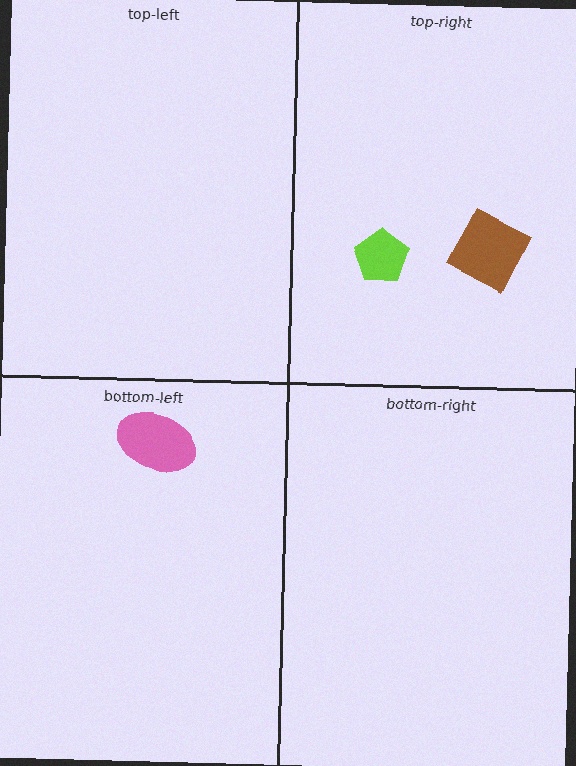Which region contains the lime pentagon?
The top-right region.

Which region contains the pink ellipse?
The bottom-left region.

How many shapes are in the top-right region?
2.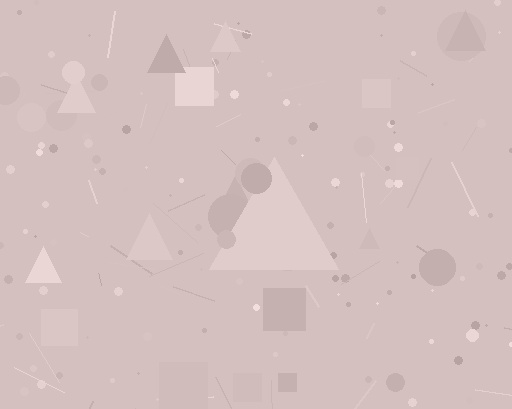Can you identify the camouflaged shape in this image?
The camouflaged shape is a triangle.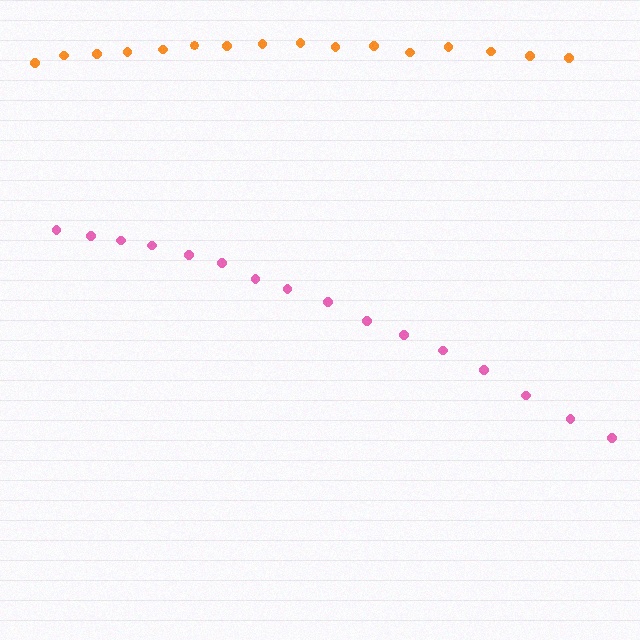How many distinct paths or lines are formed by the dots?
There are 2 distinct paths.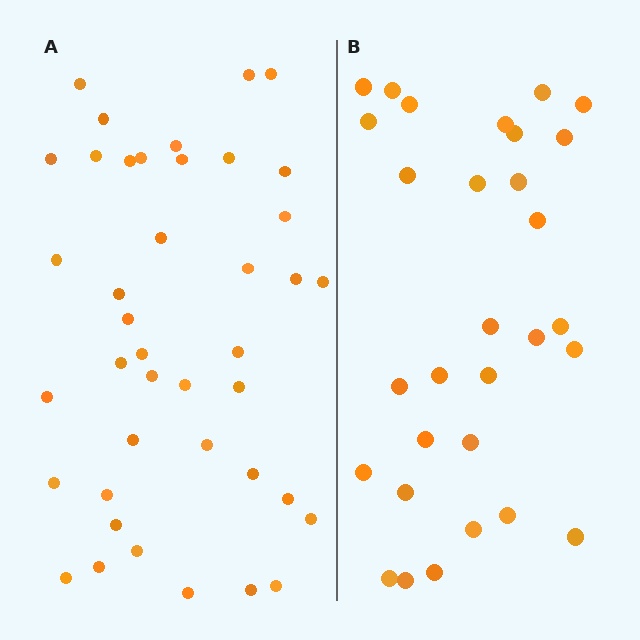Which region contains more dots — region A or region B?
Region A (the left region) has more dots.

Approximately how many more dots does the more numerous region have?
Region A has roughly 12 or so more dots than region B.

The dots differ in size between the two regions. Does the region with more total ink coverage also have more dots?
No. Region B has more total ink coverage because its dots are larger, but region A actually contains more individual dots. Total area can be misleading — the number of items is what matters here.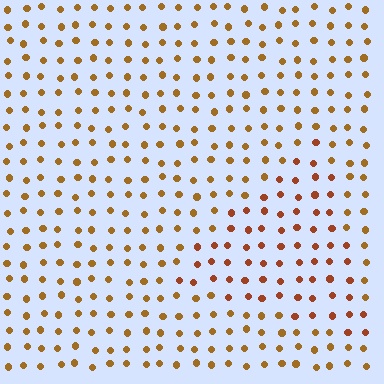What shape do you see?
I see a triangle.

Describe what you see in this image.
The image is filled with small brown elements in a uniform arrangement. A triangle-shaped region is visible where the elements are tinted to a slightly different hue, forming a subtle color boundary.